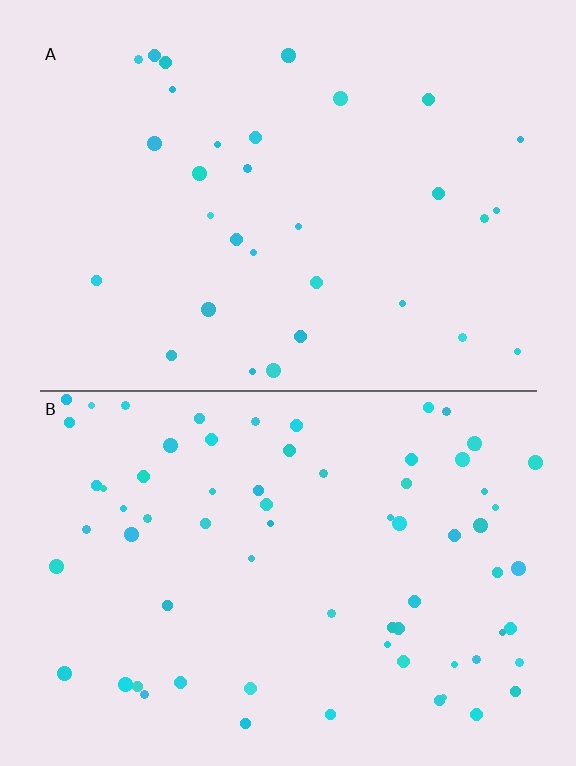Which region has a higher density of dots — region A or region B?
B (the bottom).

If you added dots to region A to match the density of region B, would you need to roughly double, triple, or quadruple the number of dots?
Approximately double.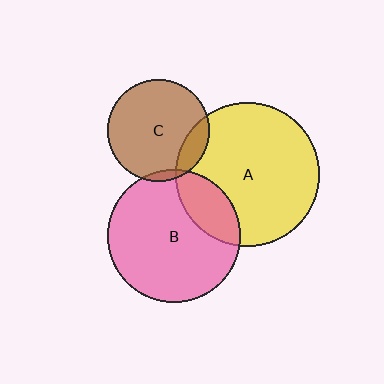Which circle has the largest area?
Circle A (yellow).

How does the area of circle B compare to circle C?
Approximately 1.7 times.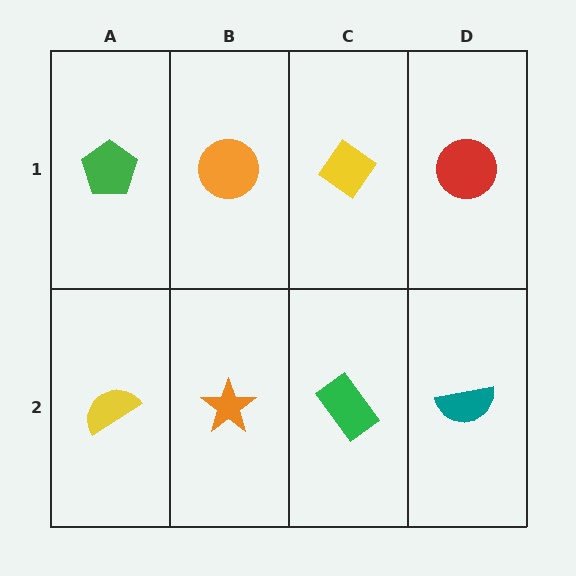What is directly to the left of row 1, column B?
A green pentagon.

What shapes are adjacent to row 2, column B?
An orange circle (row 1, column B), a yellow semicircle (row 2, column A), a green rectangle (row 2, column C).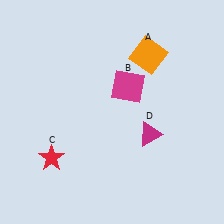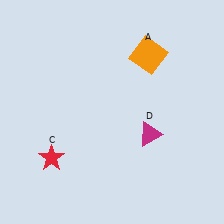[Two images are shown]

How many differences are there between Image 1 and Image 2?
There is 1 difference between the two images.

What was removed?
The magenta square (B) was removed in Image 2.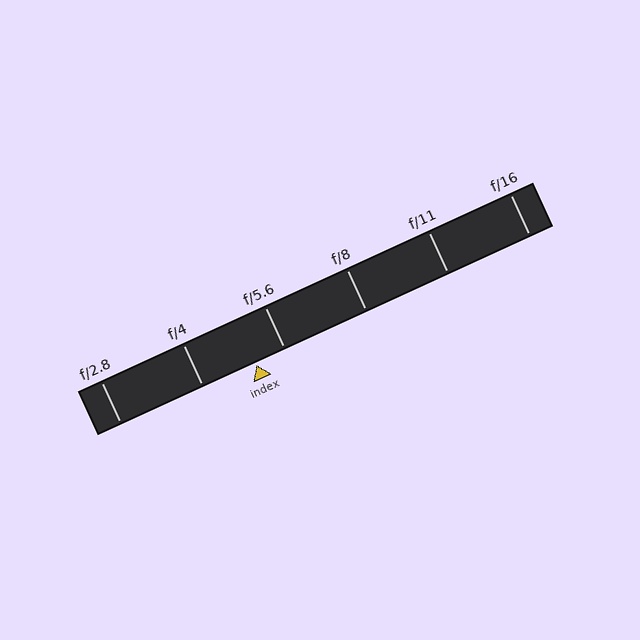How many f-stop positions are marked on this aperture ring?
There are 6 f-stop positions marked.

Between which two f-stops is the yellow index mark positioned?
The index mark is between f/4 and f/5.6.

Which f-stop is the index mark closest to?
The index mark is closest to f/5.6.